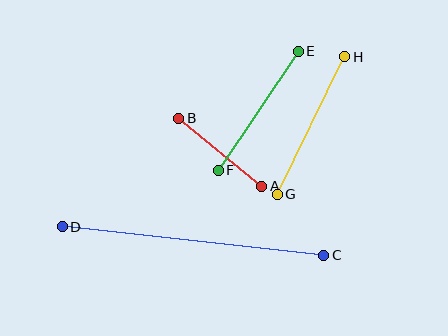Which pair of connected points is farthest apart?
Points C and D are farthest apart.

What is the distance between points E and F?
The distance is approximately 143 pixels.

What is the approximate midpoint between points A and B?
The midpoint is at approximately (220, 152) pixels.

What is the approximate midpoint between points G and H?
The midpoint is at approximately (311, 125) pixels.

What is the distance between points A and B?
The distance is approximately 107 pixels.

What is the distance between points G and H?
The distance is approximately 153 pixels.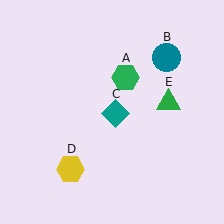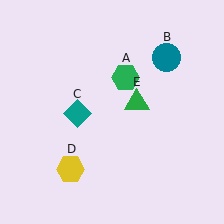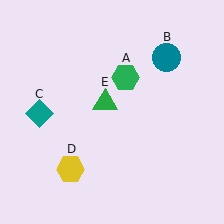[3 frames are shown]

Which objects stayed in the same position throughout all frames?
Green hexagon (object A) and teal circle (object B) and yellow hexagon (object D) remained stationary.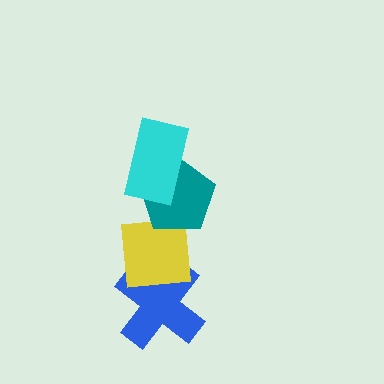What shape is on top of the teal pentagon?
The cyan rectangle is on top of the teal pentagon.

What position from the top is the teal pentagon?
The teal pentagon is 2nd from the top.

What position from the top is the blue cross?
The blue cross is 4th from the top.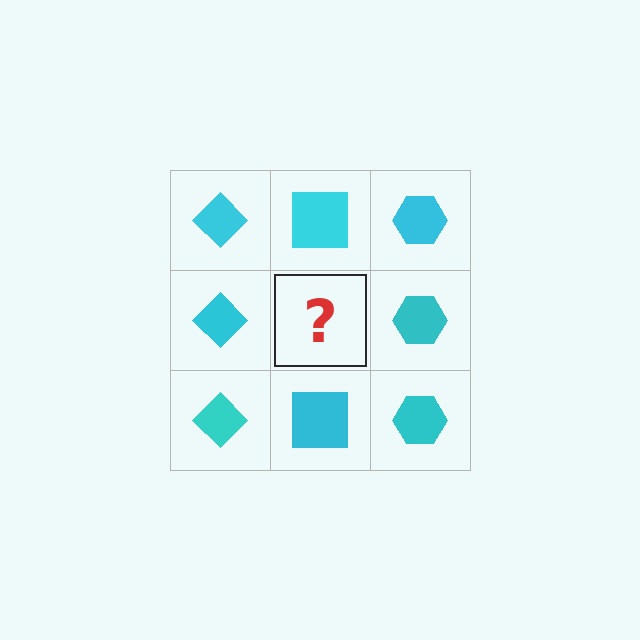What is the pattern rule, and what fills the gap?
The rule is that each column has a consistent shape. The gap should be filled with a cyan square.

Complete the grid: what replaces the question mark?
The question mark should be replaced with a cyan square.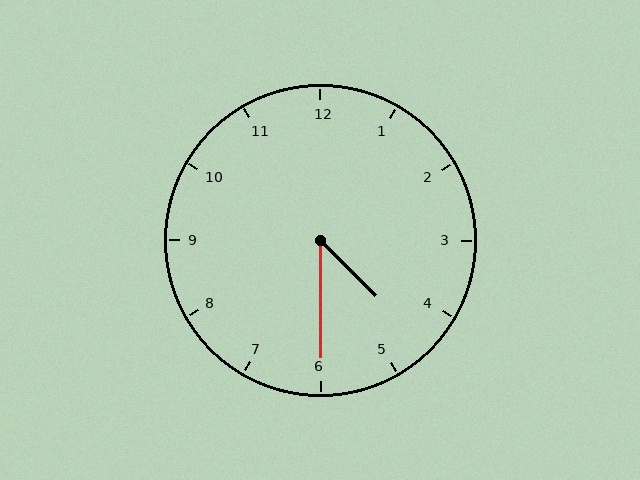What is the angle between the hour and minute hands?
Approximately 45 degrees.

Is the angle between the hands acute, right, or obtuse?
It is acute.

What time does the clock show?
4:30.